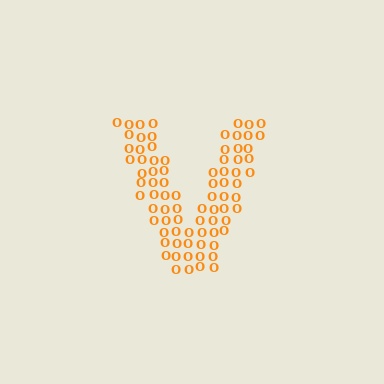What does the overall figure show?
The overall figure shows the letter V.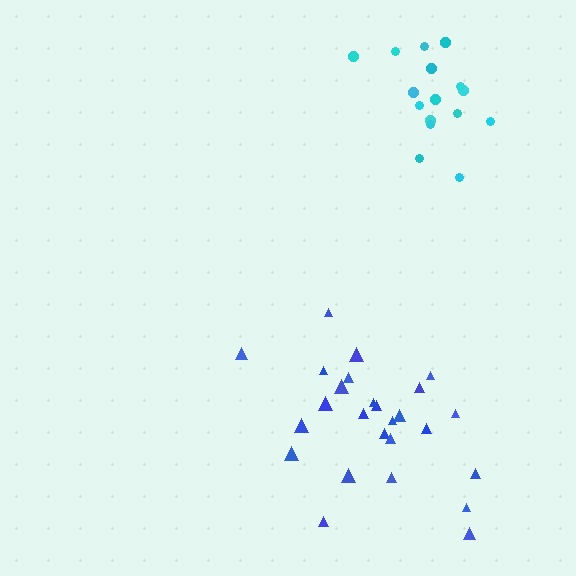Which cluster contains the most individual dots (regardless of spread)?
Blue (26).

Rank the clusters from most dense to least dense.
cyan, blue.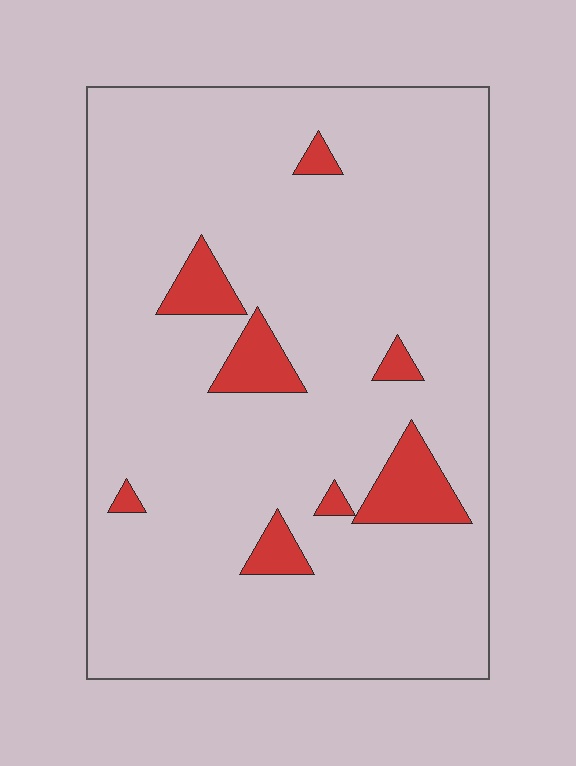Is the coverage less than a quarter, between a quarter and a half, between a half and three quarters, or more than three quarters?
Less than a quarter.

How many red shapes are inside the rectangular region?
8.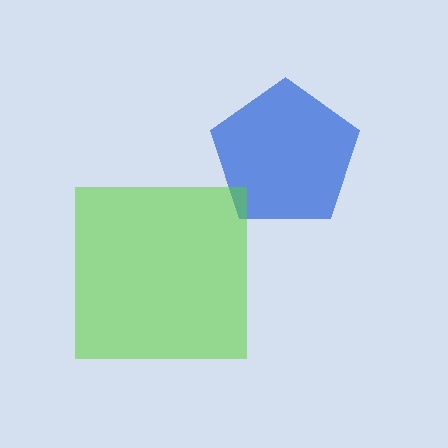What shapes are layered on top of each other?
The layered shapes are: a blue pentagon, a lime square.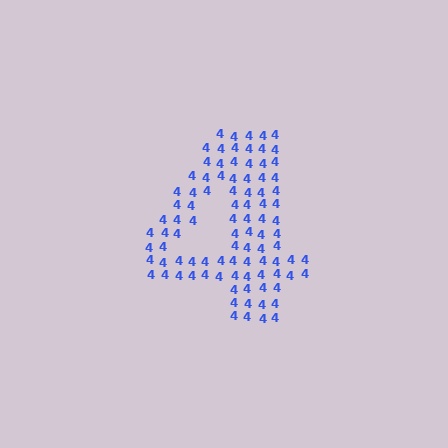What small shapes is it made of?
It is made of small digit 4's.